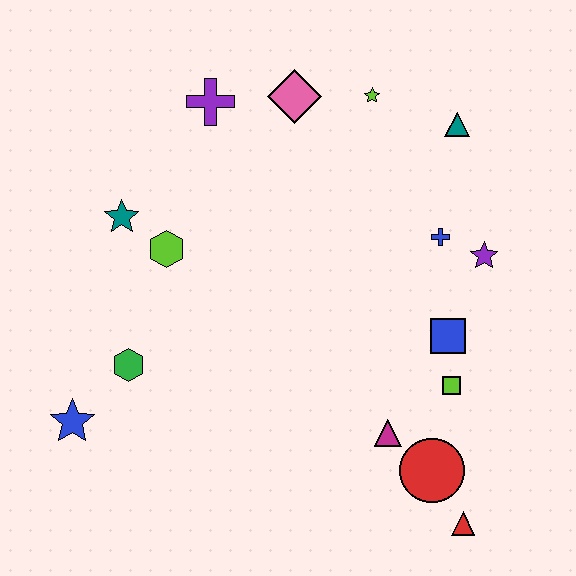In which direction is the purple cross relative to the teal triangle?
The purple cross is to the left of the teal triangle.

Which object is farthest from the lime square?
The blue star is farthest from the lime square.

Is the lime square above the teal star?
No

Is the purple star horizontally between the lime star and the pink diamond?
No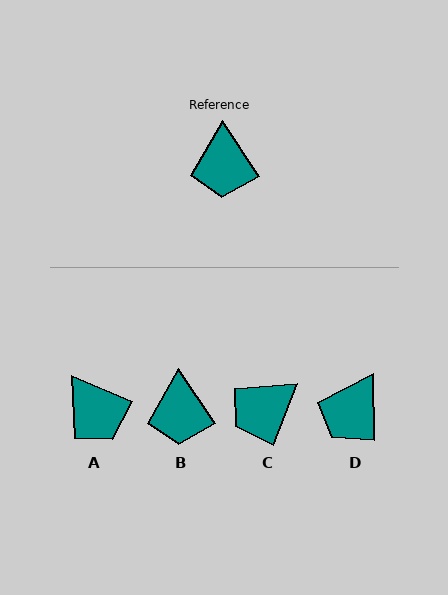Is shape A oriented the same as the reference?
No, it is off by about 33 degrees.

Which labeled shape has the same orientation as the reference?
B.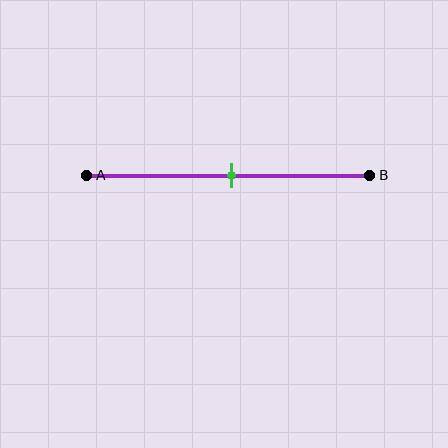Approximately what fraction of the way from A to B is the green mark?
The green mark is approximately 50% of the way from A to B.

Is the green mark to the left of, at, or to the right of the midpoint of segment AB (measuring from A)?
The green mark is approximately at the midpoint of segment AB.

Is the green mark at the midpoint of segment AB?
Yes, the mark is approximately at the midpoint.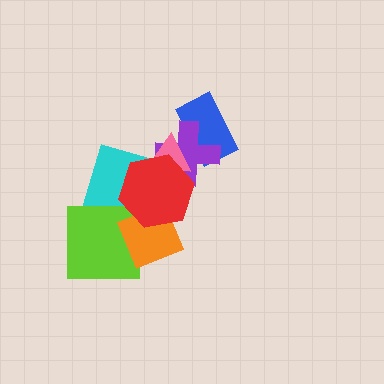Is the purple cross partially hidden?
Yes, it is partially covered by another shape.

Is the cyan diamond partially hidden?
Yes, it is partially covered by another shape.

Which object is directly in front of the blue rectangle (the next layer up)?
The purple cross is directly in front of the blue rectangle.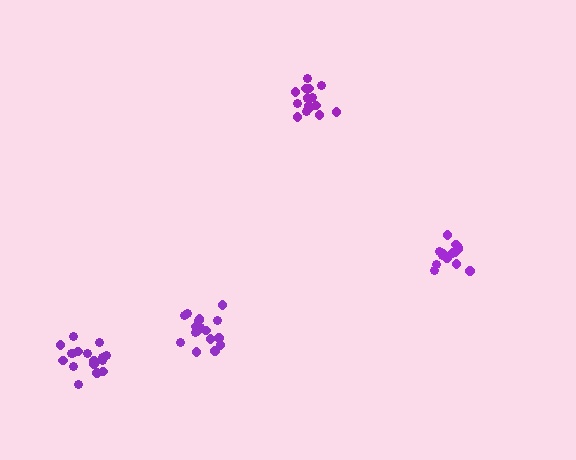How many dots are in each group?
Group 1: 14 dots, Group 2: 18 dots, Group 3: 17 dots, Group 4: 17 dots (66 total).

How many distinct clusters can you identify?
There are 4 distinct clusters.